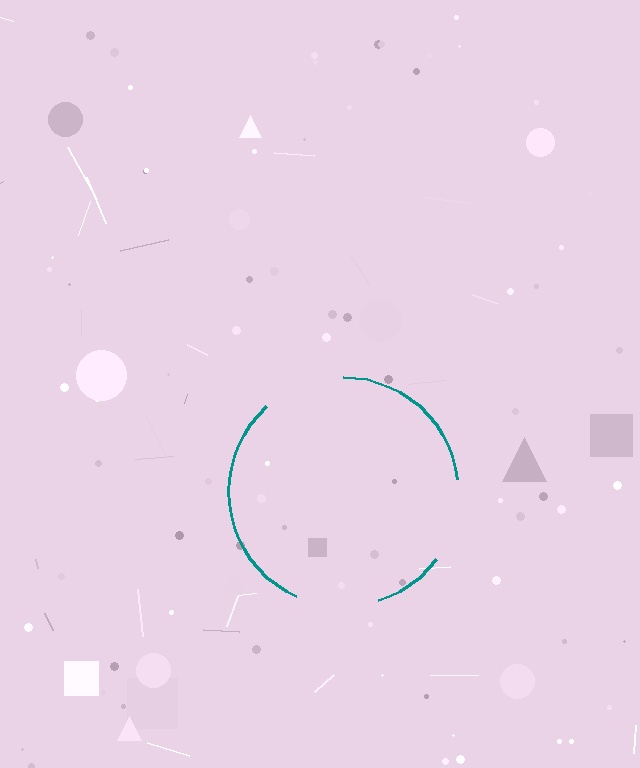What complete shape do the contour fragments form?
The contour fragments form a circle.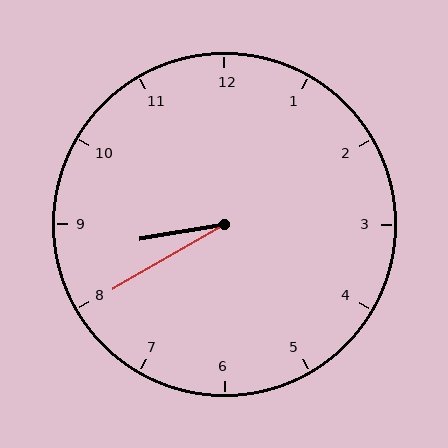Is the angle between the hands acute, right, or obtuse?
It is acute.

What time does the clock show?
8:40.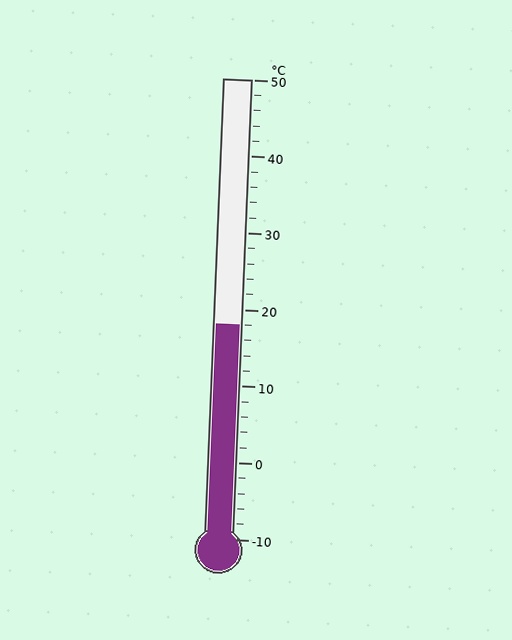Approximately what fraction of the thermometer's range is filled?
The thermometer is filled to approximately 45% of its range.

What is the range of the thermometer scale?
The thermometer scale ranges from -10°C to 50°C.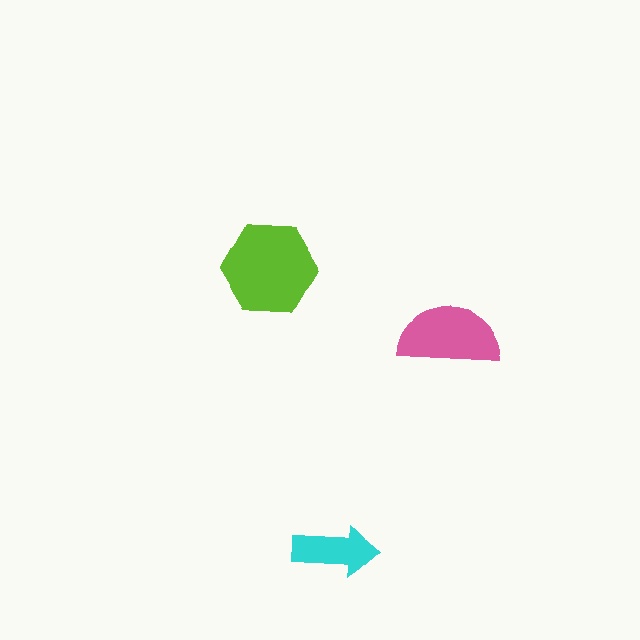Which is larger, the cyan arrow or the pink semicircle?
The pink semicircle.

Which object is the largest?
The lime hexagon.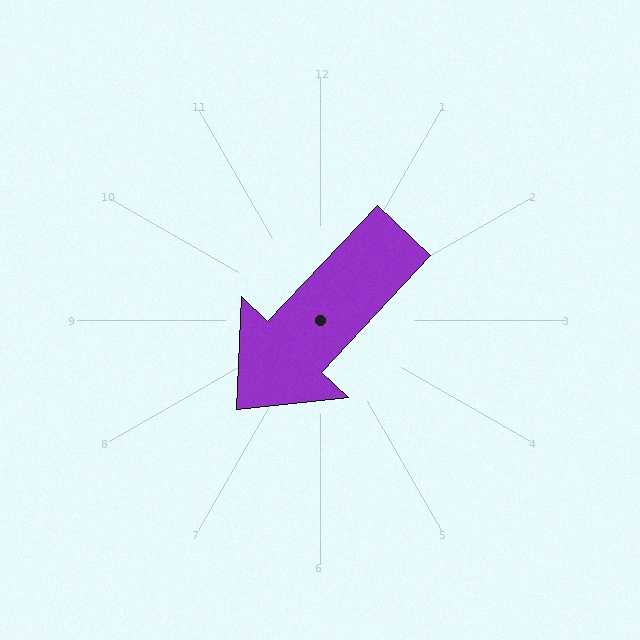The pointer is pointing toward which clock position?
Roughly 7 o'clock.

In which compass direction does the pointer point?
Southwest.